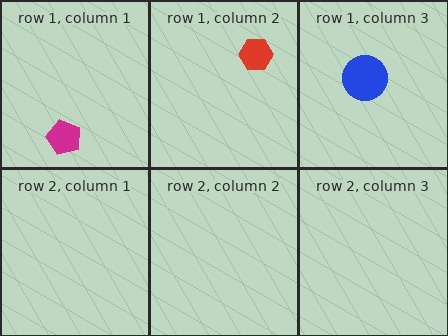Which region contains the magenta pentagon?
The row 1, column 1 region.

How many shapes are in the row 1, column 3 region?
1.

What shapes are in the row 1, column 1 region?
The magenta pentagon.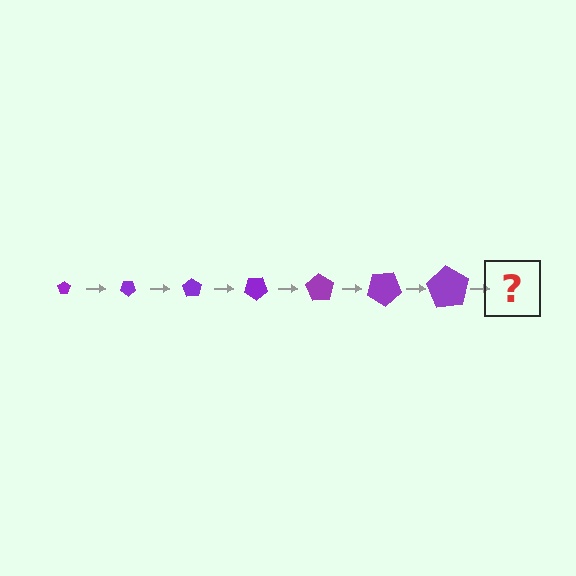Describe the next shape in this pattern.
It should be a pentagon, larger than the previous one and rotated 245 degrees from the start.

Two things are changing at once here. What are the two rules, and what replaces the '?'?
The two rules are that the pentagon grows larger each step and it rotates 35 degrees each step. The '?' should be a pentagon, larger than the previous one and rotated 245 degrees from the start.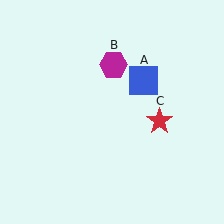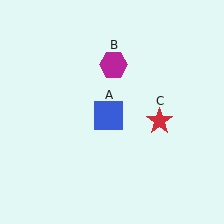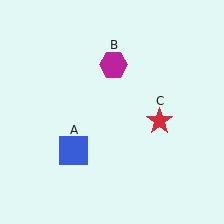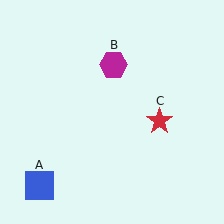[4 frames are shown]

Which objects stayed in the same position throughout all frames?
Magenta hexagon (object B) and red star (object C) remained stationary.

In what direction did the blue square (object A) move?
The blue square (object A) moved down and to the left.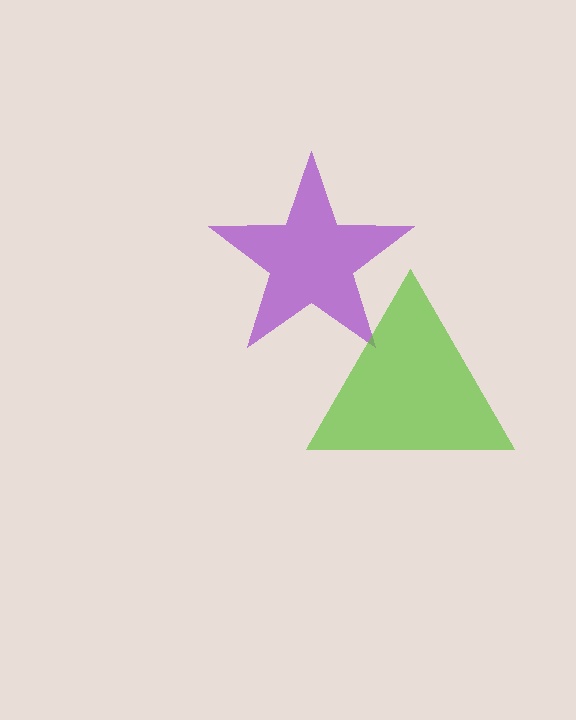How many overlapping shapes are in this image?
There are 2 overlapping shapes in the image.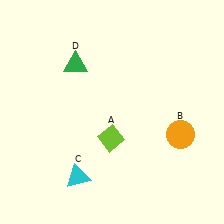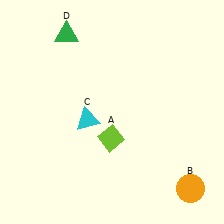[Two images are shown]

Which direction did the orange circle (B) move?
The orange circle (B) moved down.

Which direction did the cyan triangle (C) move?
The cyan triangle (C) moved up.